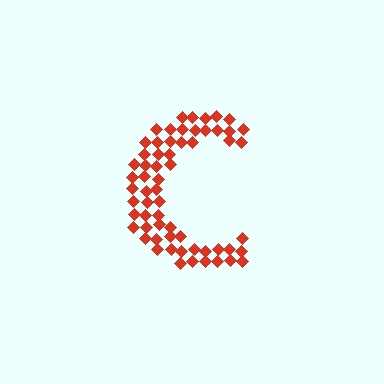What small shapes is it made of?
It is made of small diamonds.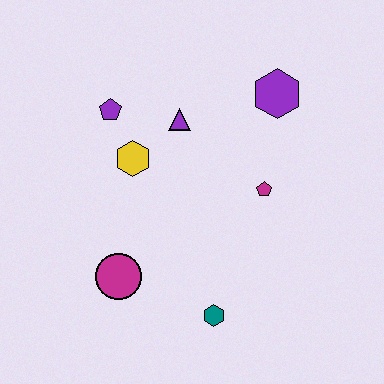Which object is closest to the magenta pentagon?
The purple hexagon is closest to the magenta pentagon.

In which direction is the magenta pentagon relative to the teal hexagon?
The magenta pentagon is above the teal hexagon.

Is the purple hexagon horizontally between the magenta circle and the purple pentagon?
No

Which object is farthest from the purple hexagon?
The magenta circle is farthest from the purple hexagon.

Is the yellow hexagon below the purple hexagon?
Yes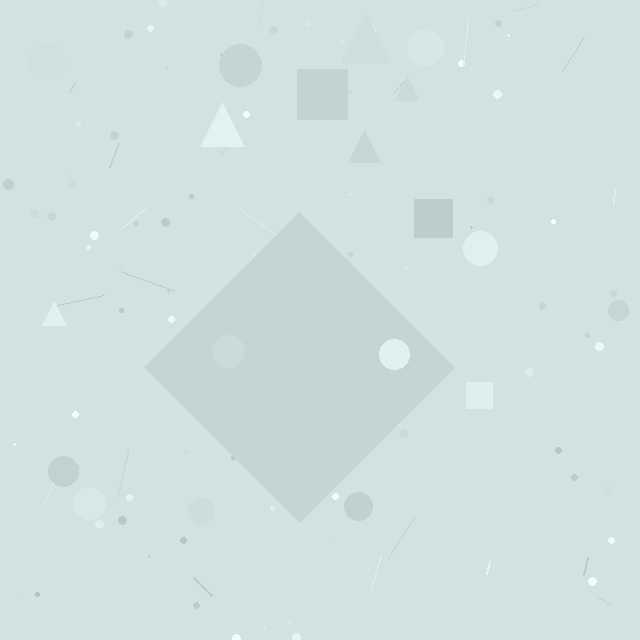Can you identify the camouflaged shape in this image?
The camouflaged shape is a diamond.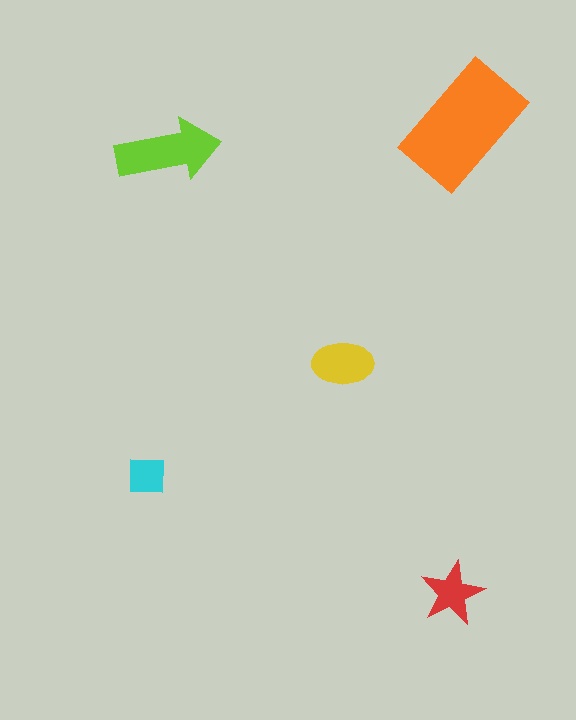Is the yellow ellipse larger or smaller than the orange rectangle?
Smaller.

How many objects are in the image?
There are 5 objects in the image.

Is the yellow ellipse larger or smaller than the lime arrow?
Smaller.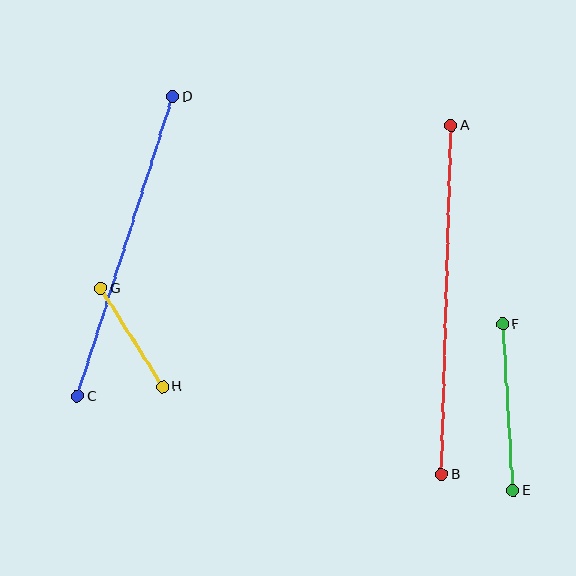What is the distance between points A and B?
The distance is approximately 349 pixels.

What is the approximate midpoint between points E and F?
The midpoint is at approximately (508, 407) pixels.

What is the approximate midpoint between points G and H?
The midpoint is at approximately (132, 338) pixels.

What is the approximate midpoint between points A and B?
The midpoint is at approximately (447, 300) pixels.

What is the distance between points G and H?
The distance is approximately 116 pixels.